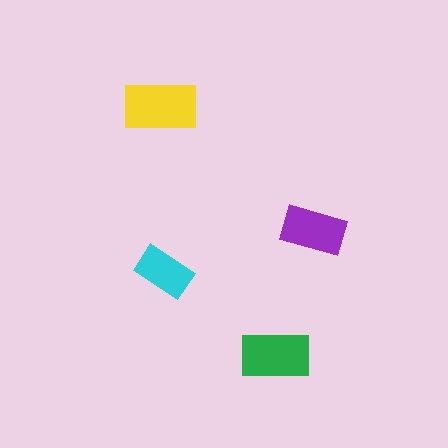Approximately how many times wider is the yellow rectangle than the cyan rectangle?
About 1.5 times wider.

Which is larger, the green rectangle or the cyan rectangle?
The green one.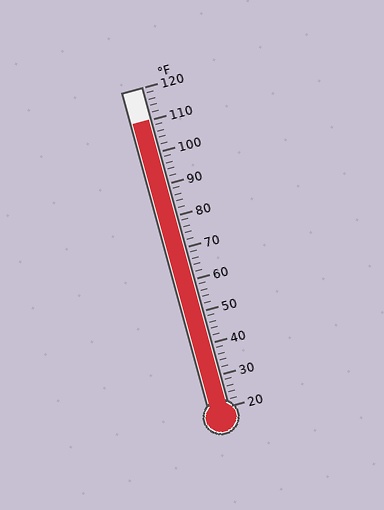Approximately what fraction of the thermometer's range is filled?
The thermometer is filled to approximately 90% of its range.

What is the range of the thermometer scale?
The thermometer scale ranges from 20°F to 120°F.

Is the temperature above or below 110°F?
The temperature is at 110°F.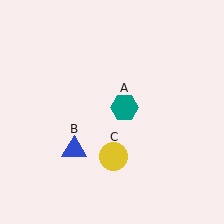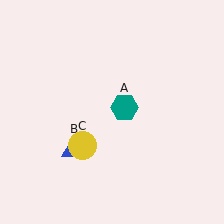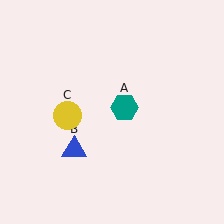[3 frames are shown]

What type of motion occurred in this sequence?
The yellow circle (object C) rotated clockwise around the center of the scene.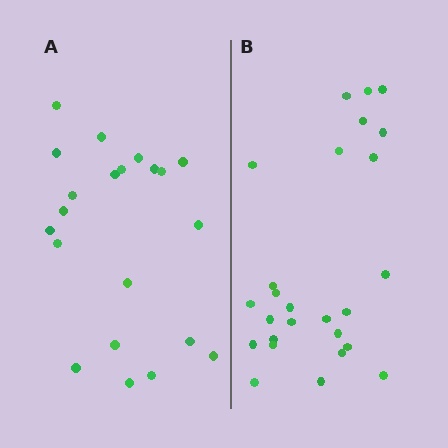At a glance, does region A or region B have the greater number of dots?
Region B (the right region) has more dots.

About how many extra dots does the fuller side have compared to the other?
Region B has about 5 more dots than region A.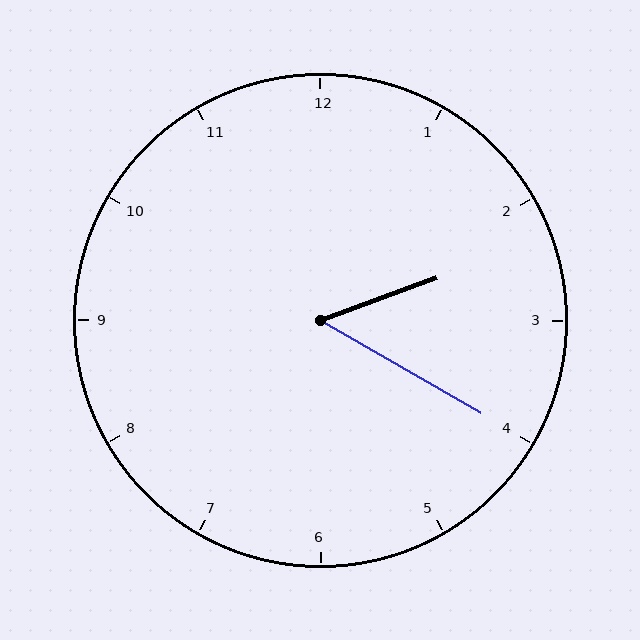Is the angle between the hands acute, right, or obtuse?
It is acute.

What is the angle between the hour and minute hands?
Approximately 50 degrees.